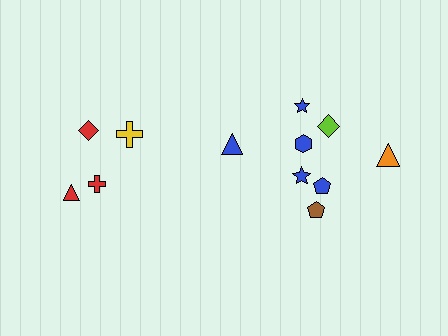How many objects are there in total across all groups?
There are 12 objects.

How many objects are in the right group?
There are 8 objects.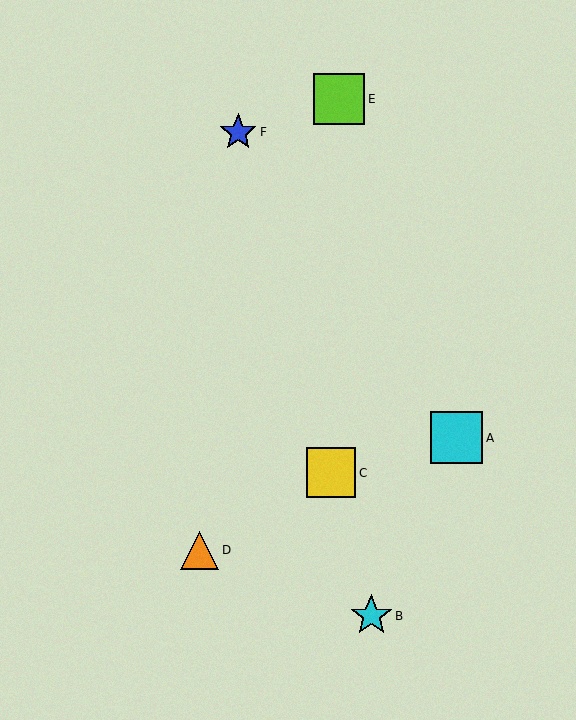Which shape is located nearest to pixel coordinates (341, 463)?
The yellow square (labeled C) at (331, 473) is nearest to that location.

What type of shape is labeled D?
Shape D is an orange triangle.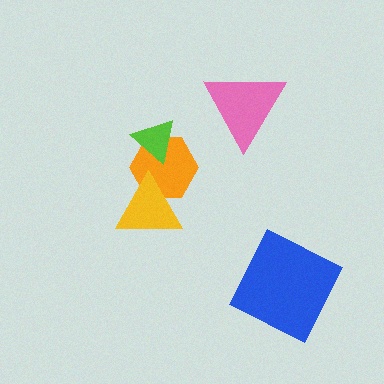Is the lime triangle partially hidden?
No, no other shape covers it.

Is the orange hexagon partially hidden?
Yes, it is partially covered by another shape.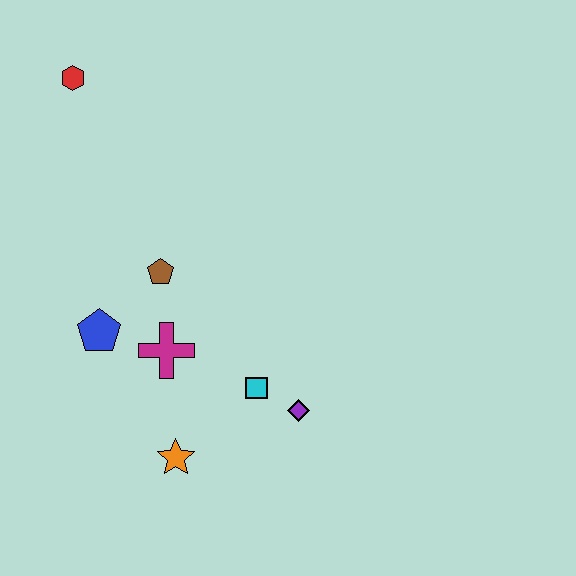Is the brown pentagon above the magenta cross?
Yes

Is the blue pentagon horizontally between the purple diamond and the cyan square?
No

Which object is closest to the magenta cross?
The blue pentagon is closest to the magenta cross.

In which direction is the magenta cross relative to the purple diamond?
The magenta cross is to the left of the purple diamond.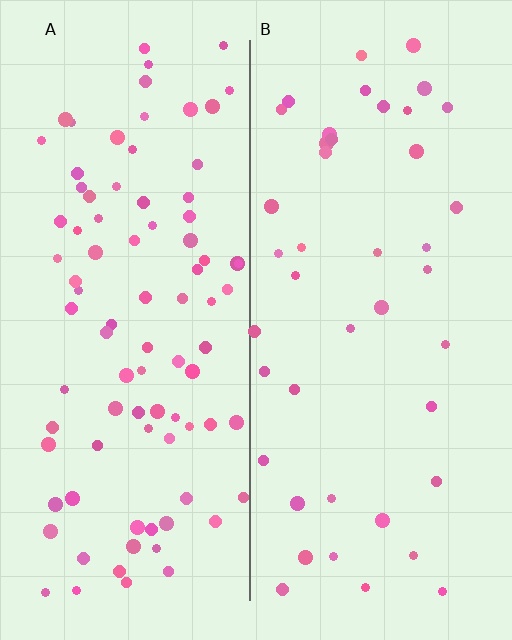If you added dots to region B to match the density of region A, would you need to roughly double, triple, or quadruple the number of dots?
Approximately double.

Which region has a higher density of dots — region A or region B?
A (the left).